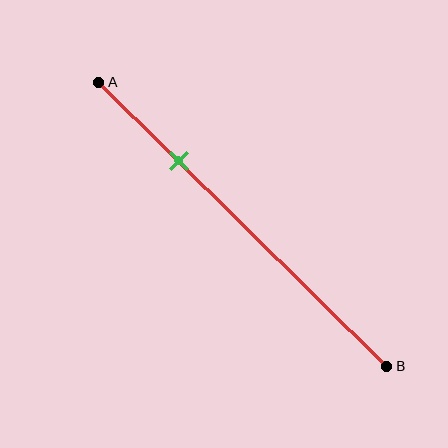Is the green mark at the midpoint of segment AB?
No, the mark is at about 30% from A, not at the 50% midpoint.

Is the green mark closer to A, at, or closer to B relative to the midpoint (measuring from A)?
The green mark is closer to point A than the midpoint of segment AB.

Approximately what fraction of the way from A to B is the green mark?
The green mark is approximately 30% of the way from A to B.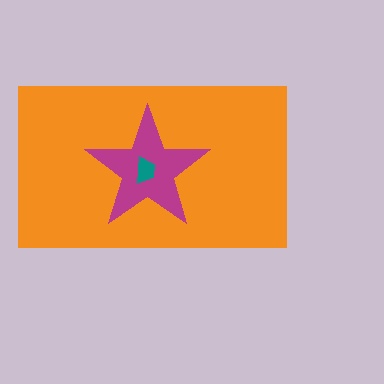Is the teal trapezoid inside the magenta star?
Yes.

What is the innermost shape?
The teal trapezoid.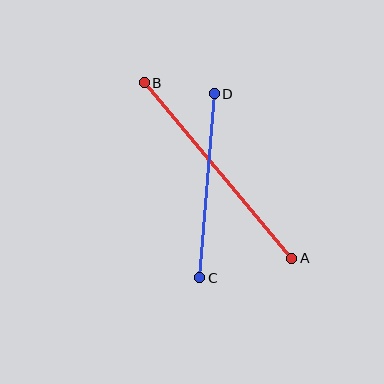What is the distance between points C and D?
The distance is approximately 184 pixels.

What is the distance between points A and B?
The distance is approximately 229 pixels.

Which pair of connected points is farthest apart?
Points A and B are farthest apart.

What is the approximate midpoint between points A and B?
The midpoint is at approximately (218, 171) pixels.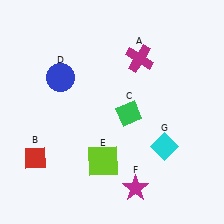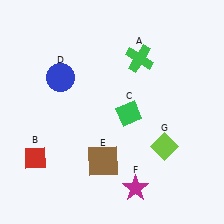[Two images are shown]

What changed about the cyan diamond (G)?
In Image 1, G is cyan. In Image 2, it changed to lime.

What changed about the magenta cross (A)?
In Image 1, A is magenta. In Image 2, it changed to green.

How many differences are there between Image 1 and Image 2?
There are 3 differences between the two images.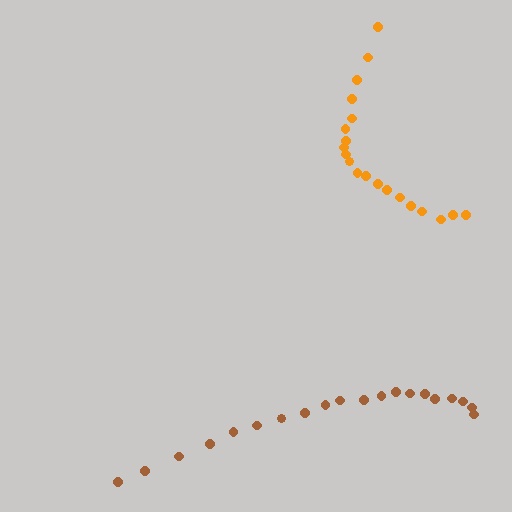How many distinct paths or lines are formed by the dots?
There are 2 distinct paths.